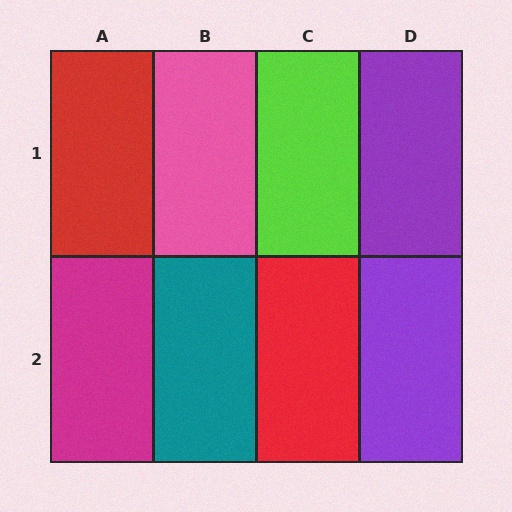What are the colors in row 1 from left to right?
Red, pink, lime, purple.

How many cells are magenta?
1 cell is magenta.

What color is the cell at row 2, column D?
Purple.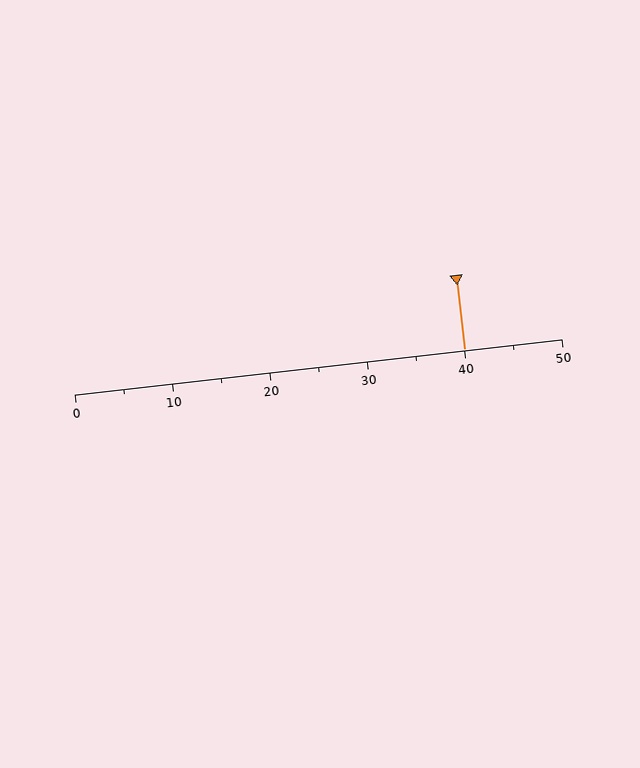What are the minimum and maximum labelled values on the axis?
The axis runs from 0 to 50.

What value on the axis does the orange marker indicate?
The marker indicates approximately 40.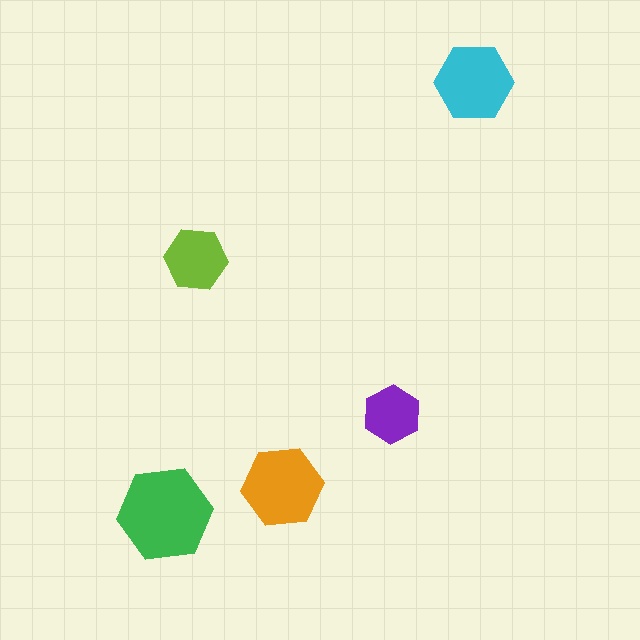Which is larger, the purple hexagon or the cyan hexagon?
The cyan one.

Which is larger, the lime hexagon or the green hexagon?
The green one.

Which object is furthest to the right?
The cyan hexagon is rightmost.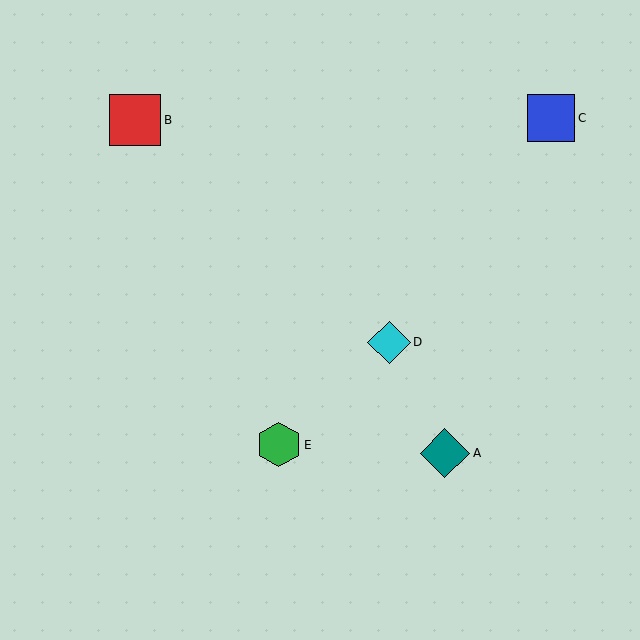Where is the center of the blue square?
The center of the blue square is at (551, 118).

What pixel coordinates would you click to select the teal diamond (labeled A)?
Click at (445, 453) to select the teal diamond A.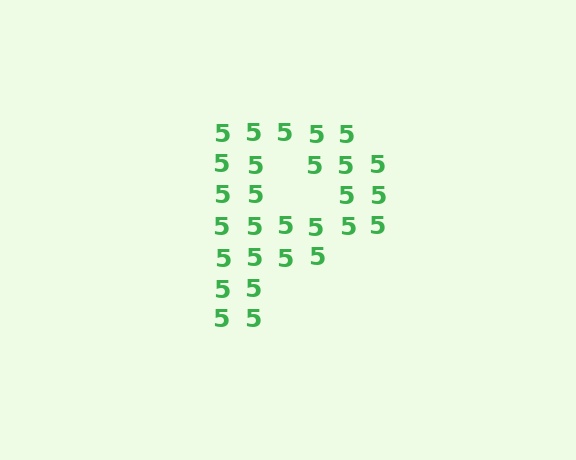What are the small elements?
The small elements are digit 5's.